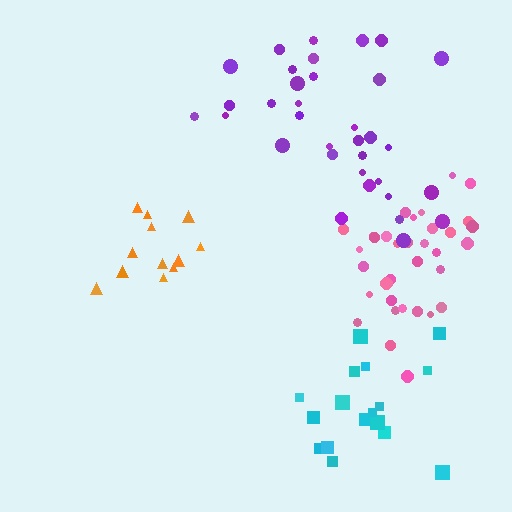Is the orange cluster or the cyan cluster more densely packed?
Orange.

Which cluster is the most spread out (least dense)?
Cyan.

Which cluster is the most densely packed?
Pink.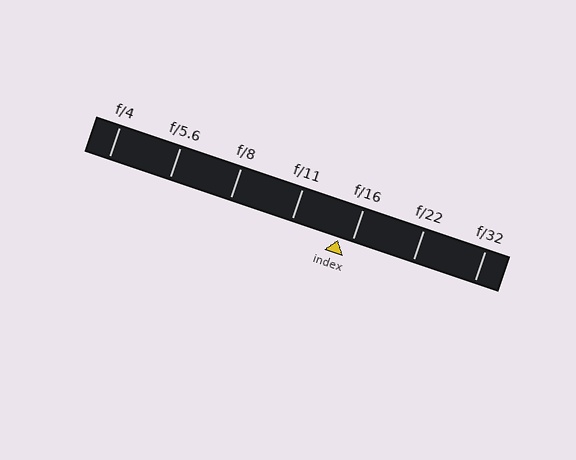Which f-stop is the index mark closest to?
The index mark is closest to f/16.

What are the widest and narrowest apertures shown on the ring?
The widest aperture shown is f/4 and the narrowest is f/32.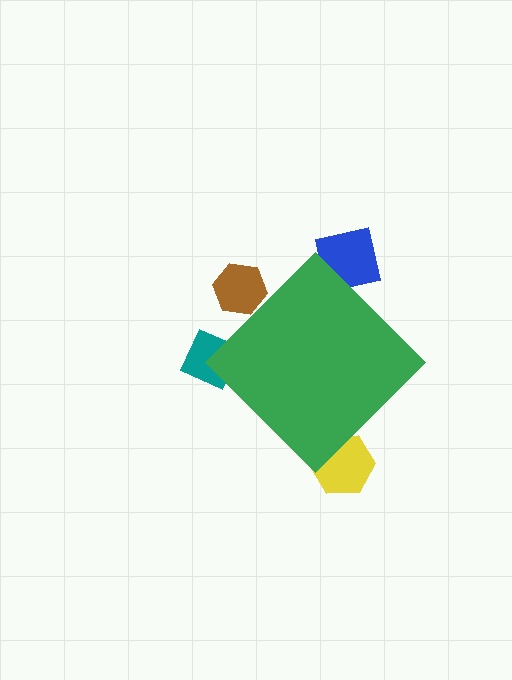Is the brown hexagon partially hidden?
Yes, the brown hexagon is partially hidden behind the green diamond.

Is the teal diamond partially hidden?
Yes, the teal diamond is partially hidden behind the green diamond.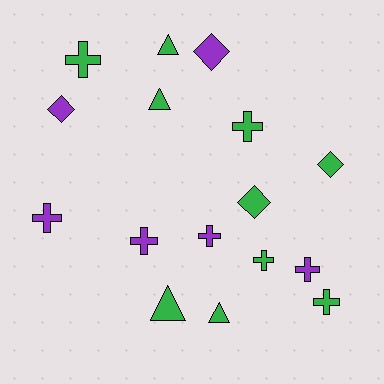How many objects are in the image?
There are 16 objects.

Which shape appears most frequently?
Cross, with 8 objects.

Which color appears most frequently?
Green, with 10 objects.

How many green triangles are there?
There are 4 green triangles.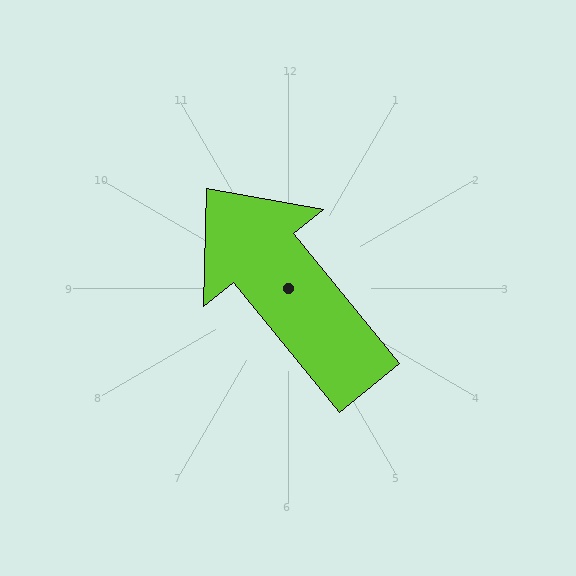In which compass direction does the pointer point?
Northwest.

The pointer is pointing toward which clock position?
Roughly 11 o'clock.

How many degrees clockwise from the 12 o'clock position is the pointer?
Approximately 321 degrees.